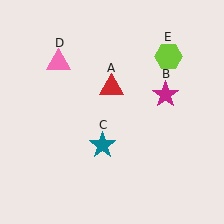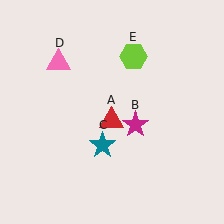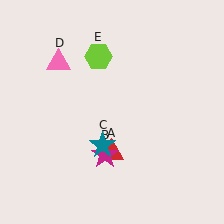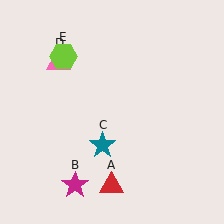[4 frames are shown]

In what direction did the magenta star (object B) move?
The magenta star (object B) moved down and to the left.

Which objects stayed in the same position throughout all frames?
Teal star (object C) and pink triangle (object D) remained stationary.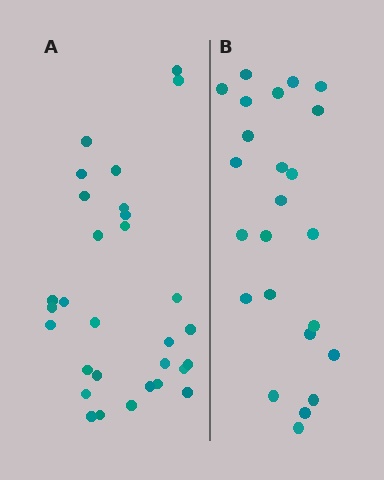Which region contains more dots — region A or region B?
Region A (the left region) has more dots.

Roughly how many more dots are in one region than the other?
Region A has about 6 more dots than region B.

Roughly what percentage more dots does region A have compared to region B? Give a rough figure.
About 25% more.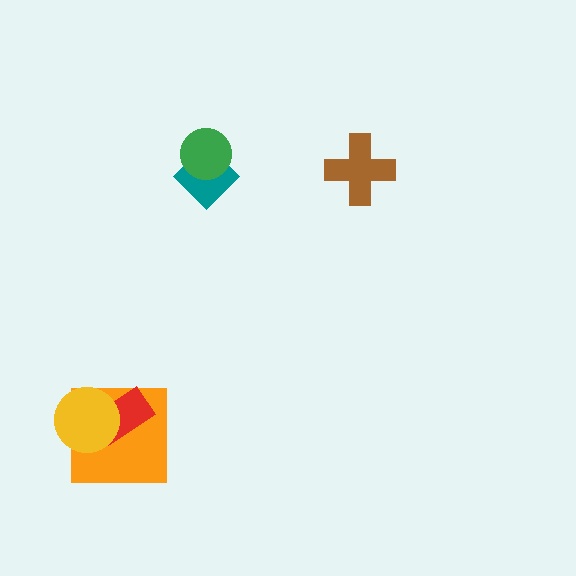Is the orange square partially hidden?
Yes, it is partially covered by another shape.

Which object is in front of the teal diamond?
The green circle is in front of the teal diamond.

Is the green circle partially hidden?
No, no other shape covers it.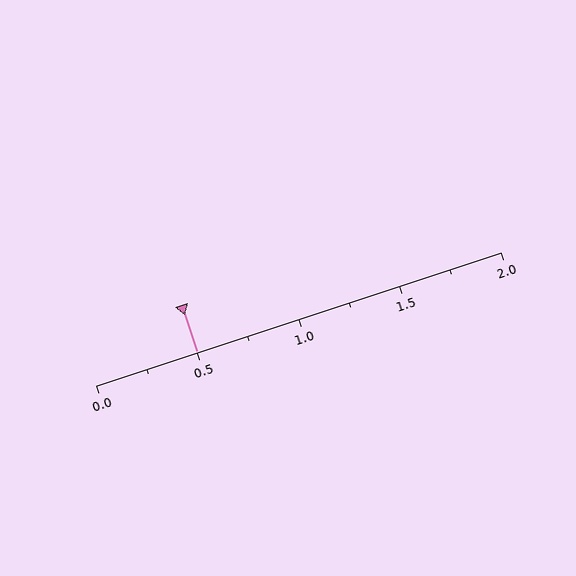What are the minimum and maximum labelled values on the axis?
The axis runs from 0.0 to 2.0.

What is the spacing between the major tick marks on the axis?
The major ticks are spaced 0.5 apart.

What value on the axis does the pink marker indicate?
The marker indicates approximately 0.5.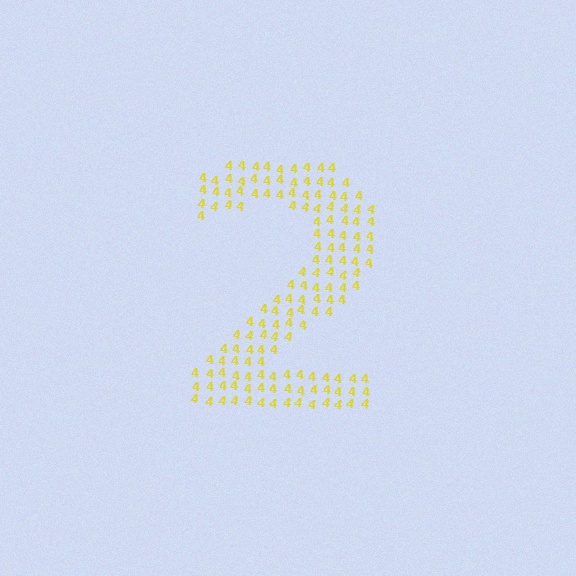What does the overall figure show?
The overall figure shows the digit 2.